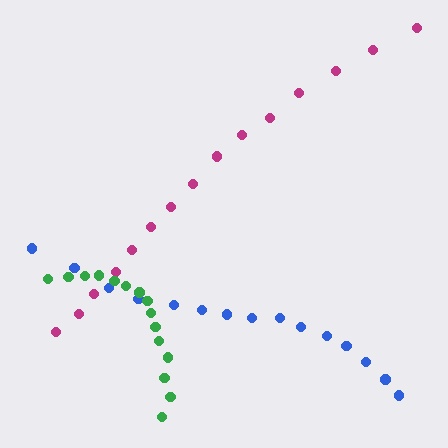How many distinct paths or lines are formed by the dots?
There are 3 distinct paths.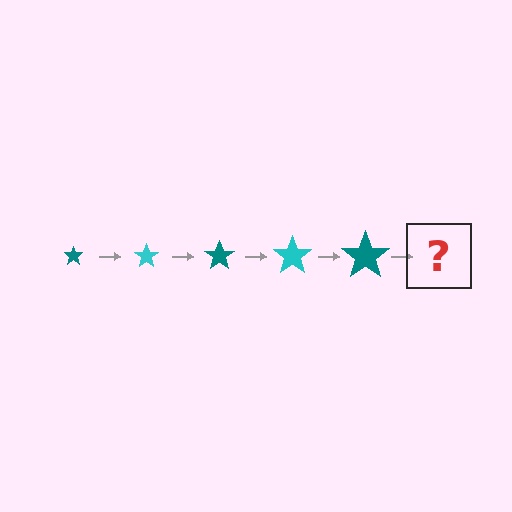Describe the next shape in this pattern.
It should be a cyan star, larger than the previous one.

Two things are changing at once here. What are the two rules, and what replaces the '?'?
The two rules are that the star grows larger each step and the color cycles through teal and cyan. The '?' should be a cyan star, larger than the previous one.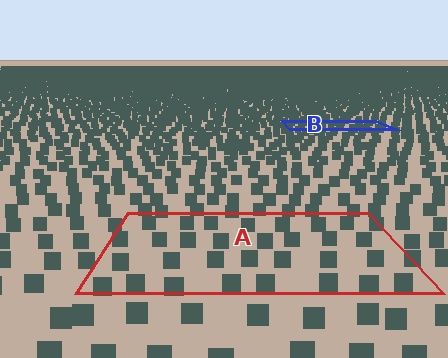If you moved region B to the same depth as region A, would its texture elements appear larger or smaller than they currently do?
They would appear larger. At a closer depth, the same texture elements are projected at a bigger on-screen size.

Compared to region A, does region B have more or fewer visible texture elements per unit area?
Region B has more texture elements per unit area — they are packed more densely because it is farther away.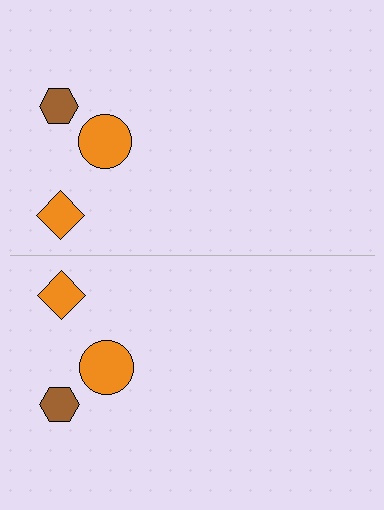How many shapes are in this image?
There are 6 shapes in this image.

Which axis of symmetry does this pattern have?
The pattern has a horizontal axis of symmetry running through the center of the image.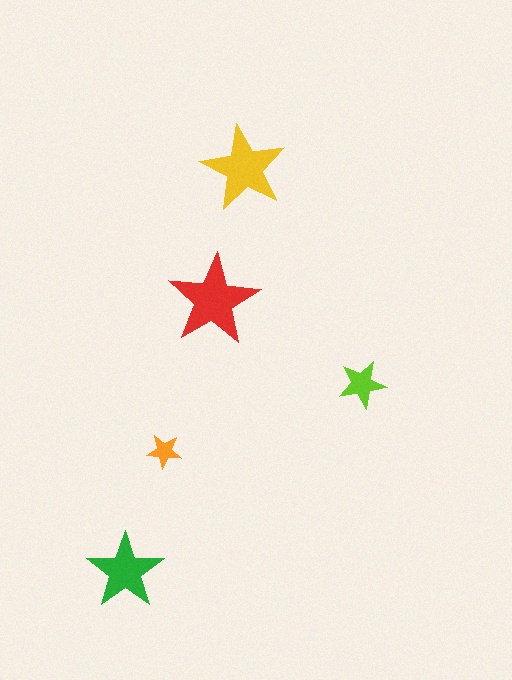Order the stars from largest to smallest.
the red one, the yellow one, the green one, the lime one, the orange one.